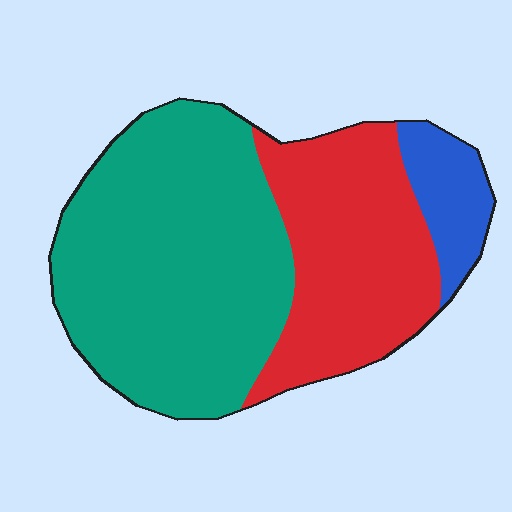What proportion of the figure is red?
Red covers roughly 35% of the figure.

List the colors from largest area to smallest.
From largest to smallest: teal, red, blue.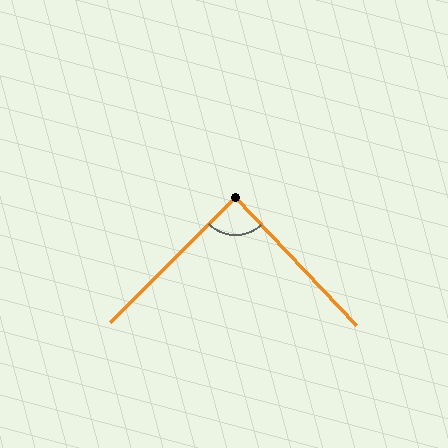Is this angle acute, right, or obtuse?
It is approximately a right angle.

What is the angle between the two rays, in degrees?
Approximately 88 degrees.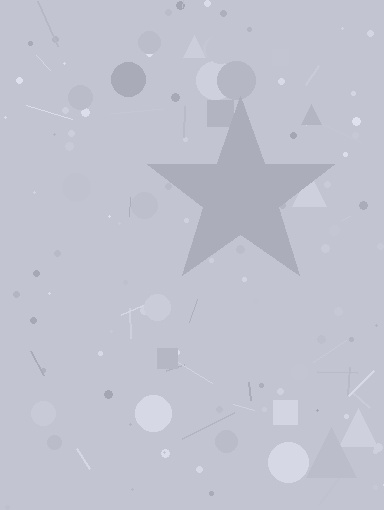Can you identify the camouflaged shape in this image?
The camouflaged shape is a star.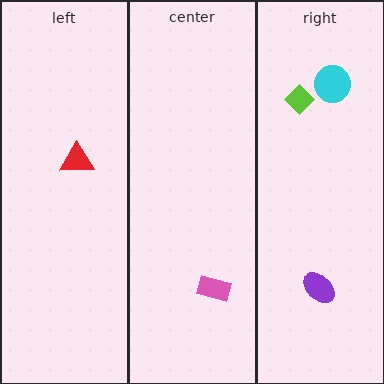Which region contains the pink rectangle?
The center region.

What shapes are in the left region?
The red triangle.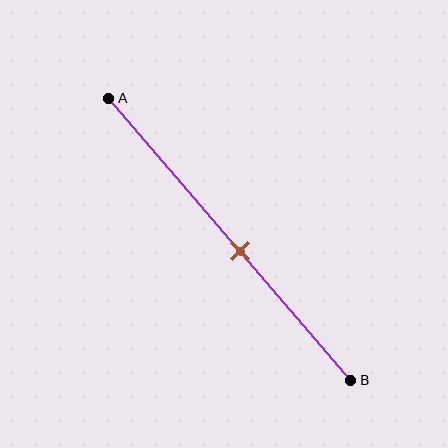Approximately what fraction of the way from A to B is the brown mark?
The brown mark is approximately 55% of the way from A to B.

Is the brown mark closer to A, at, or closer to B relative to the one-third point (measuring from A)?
The brown mark is closer to point B than the one-third point of segment AB.